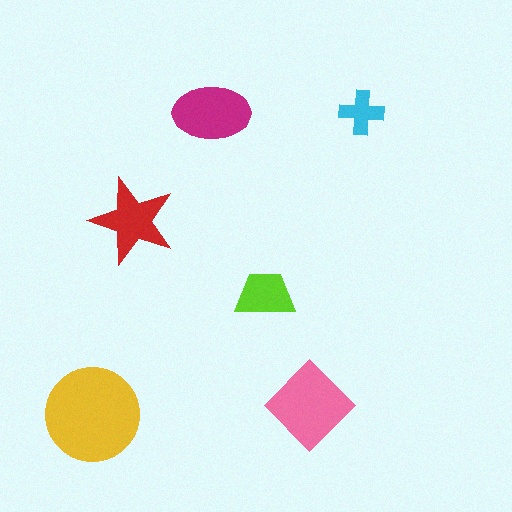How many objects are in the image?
There are 6 objects in the image.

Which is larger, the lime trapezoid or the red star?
The red star.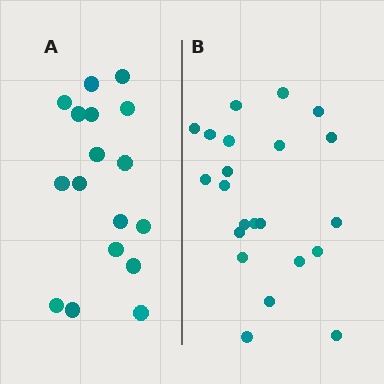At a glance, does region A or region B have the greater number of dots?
Region B (the right region) has more dots.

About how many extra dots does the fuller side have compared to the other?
Region B has about 5 more dots than region A.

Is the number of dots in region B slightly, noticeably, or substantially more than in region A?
Region B has noticeably more, but not dramatically so. The ratio is roughly 1.3 to 1.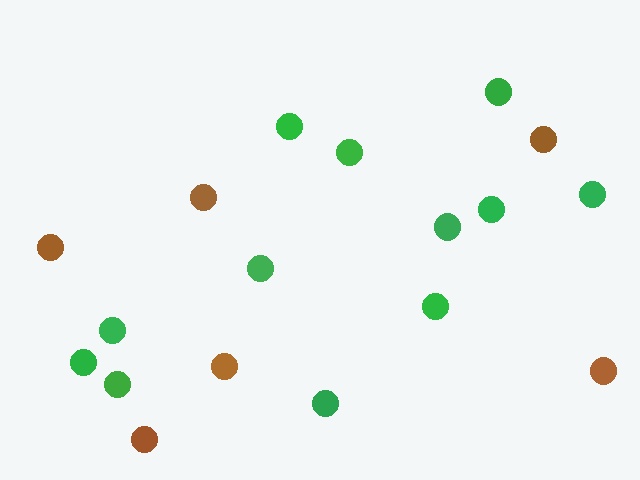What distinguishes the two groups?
There are 2 groups: one group of brown circles (6) and one group of green circles (12).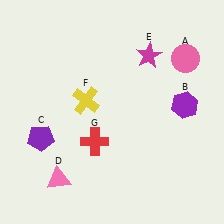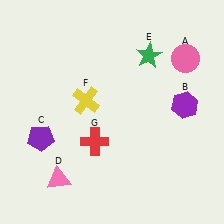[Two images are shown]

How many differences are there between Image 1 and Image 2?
There is 1 difference between the two images.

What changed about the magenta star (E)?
In Image 1, E is magenta. In Image 2, it changed to green.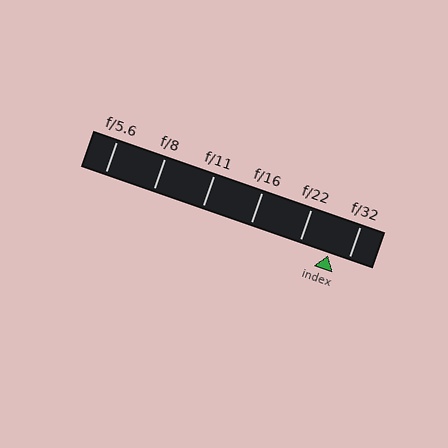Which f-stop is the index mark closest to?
The index mark is closest to f/32.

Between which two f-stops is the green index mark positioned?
The index mark is between f/22 and f/32.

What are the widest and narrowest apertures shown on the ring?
The widest aperture shown is f/5.6 and the narrowest is f/32.